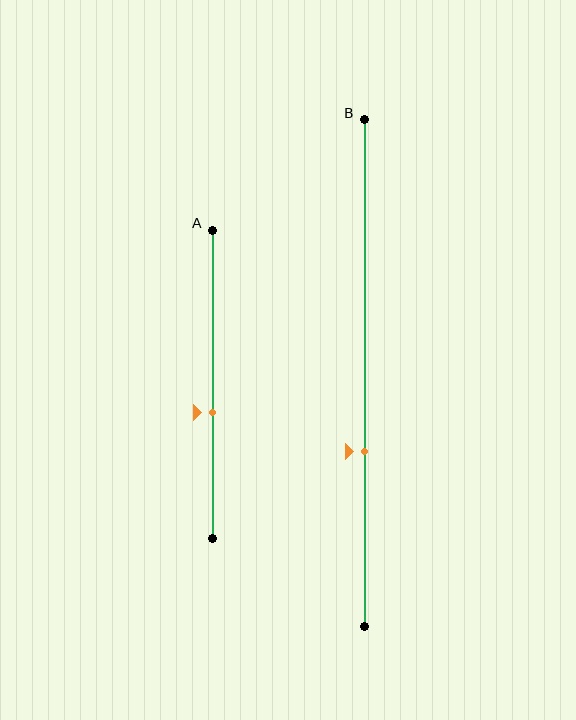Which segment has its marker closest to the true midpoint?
Segment A has its marker closest to the true midpoint.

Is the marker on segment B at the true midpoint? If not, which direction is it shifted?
No, the marker on segment B is shifted downward by about 16% of the segment length.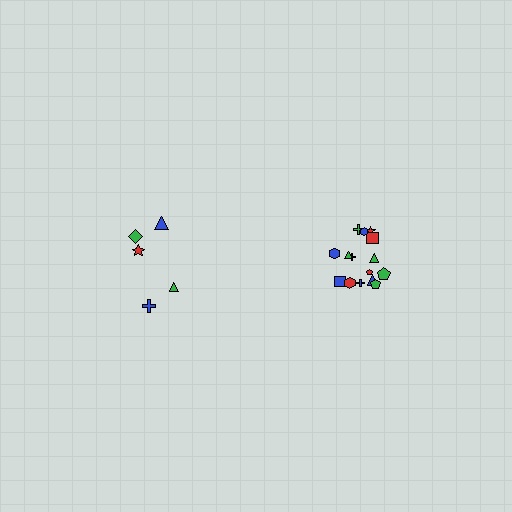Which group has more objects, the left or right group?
The right group.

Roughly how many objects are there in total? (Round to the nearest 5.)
Roughly 20 objects in total.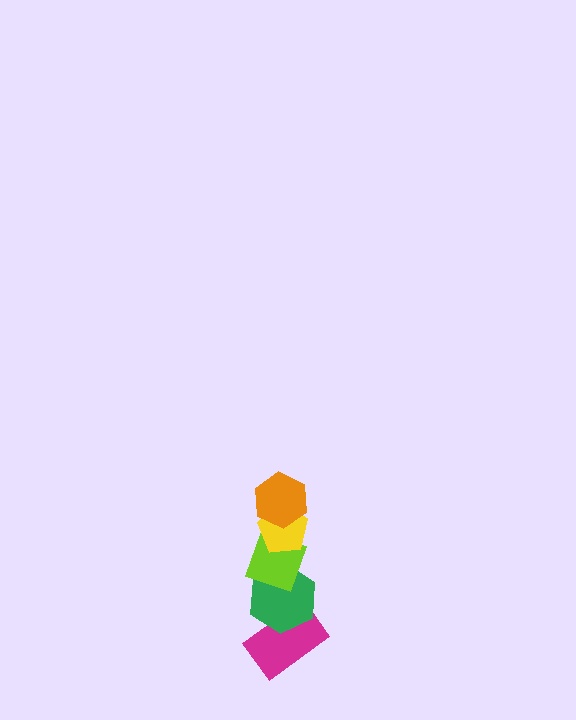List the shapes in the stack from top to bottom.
From top to bottom: the orange hexagon, the yellow pentagon, the lime diamond, the green hexagon, the magenta rectangle.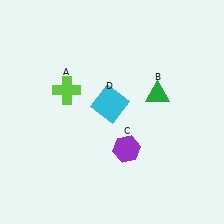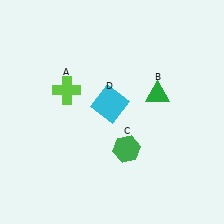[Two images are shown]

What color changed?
The hexagon (C) changed from purple in Image 1 to green in Image 2.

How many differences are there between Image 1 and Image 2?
There is 1 difference between the two images.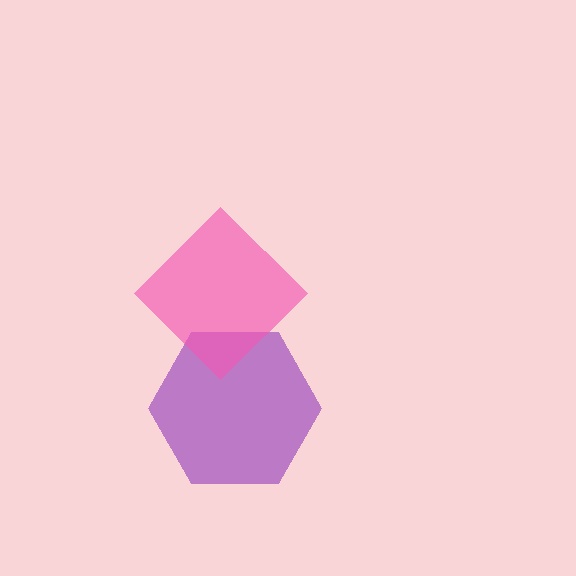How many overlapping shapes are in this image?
There are 2 overlapping shapes in the image.